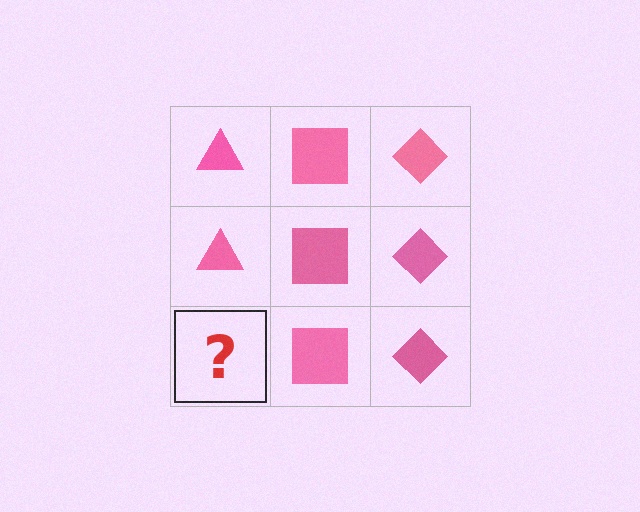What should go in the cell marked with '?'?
The missing cell should contain a pink triangle.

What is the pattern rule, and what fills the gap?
The rule is that each column has a consistent shape. The gap should be filled with a pink triangle.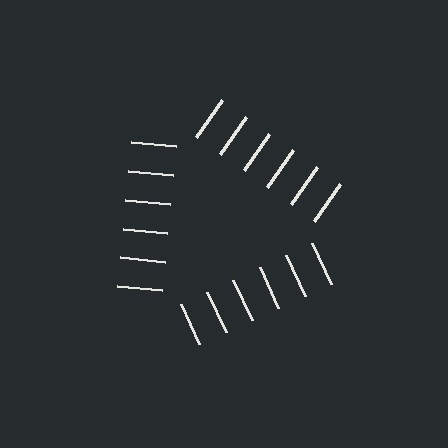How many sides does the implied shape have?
3 sides — the line-ends trace a triangle.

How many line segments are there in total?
18 — 6 along each of the 3 edges.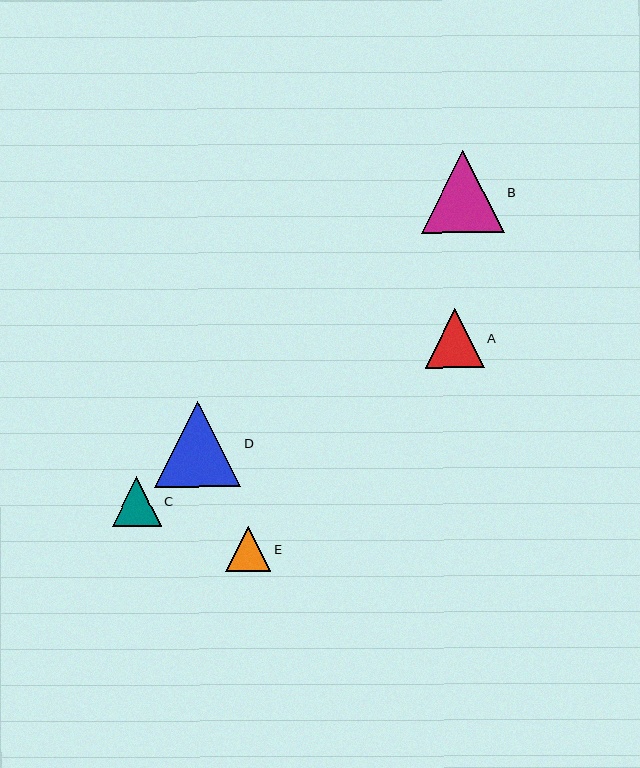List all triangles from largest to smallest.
From largest to smallest: D, B, A, C, E.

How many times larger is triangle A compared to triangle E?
Triangle A is approximately 1.3 times the size of triangle E.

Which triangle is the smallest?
Triangle E is the smallest with a size of approximately 45 pixels.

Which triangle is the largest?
Triangle D is the largest with a size of approximately 86 pixels.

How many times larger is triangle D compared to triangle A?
Triangle D is approximately 1.5 times the size of triangle A.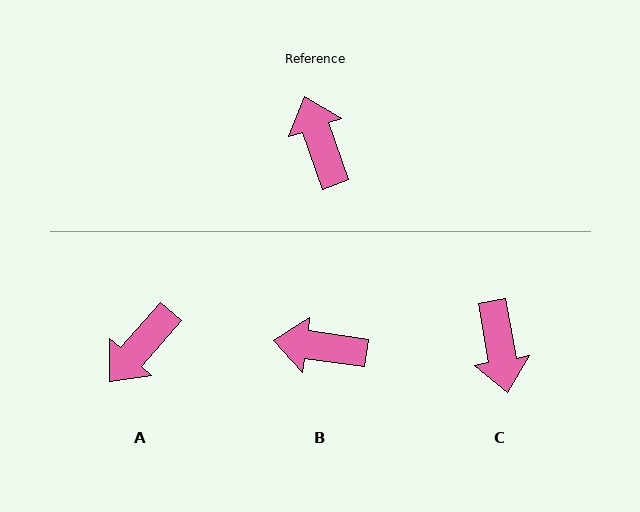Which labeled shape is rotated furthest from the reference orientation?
C, about 170 degrees away.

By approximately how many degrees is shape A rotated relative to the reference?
Approximately 119 degrees counter-clockwise.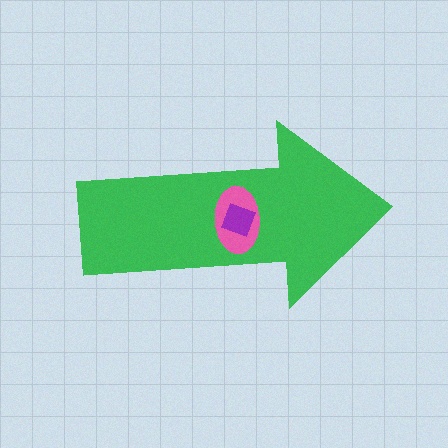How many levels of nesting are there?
3.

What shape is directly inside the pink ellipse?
The purple diamond.